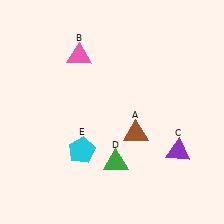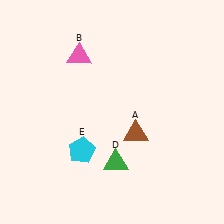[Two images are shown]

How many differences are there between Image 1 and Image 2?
There is 1 difference between the two images.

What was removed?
The purple triangle (C) was removed in Image 2.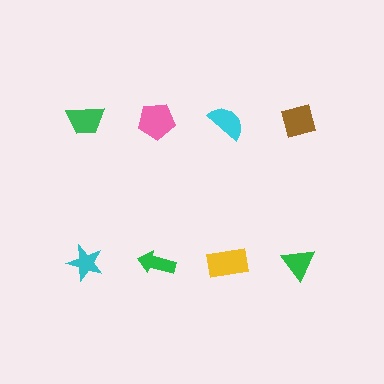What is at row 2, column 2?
A green arrow.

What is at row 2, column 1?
A cyan star.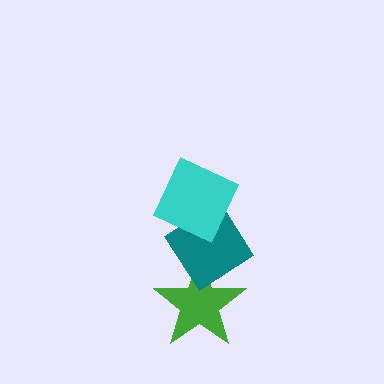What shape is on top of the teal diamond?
The cyan diamond is on top of the teal diamond.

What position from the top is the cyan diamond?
The cyan diamond is 1st from the top.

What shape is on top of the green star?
The teal diamond is on top of the green star.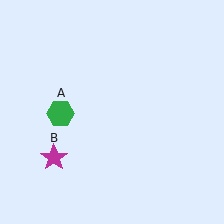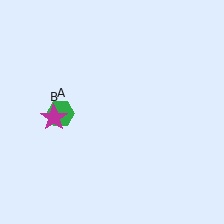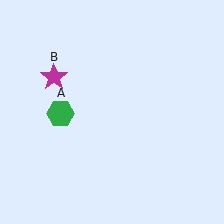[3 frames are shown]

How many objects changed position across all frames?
1 object changed position: magenta star (object B).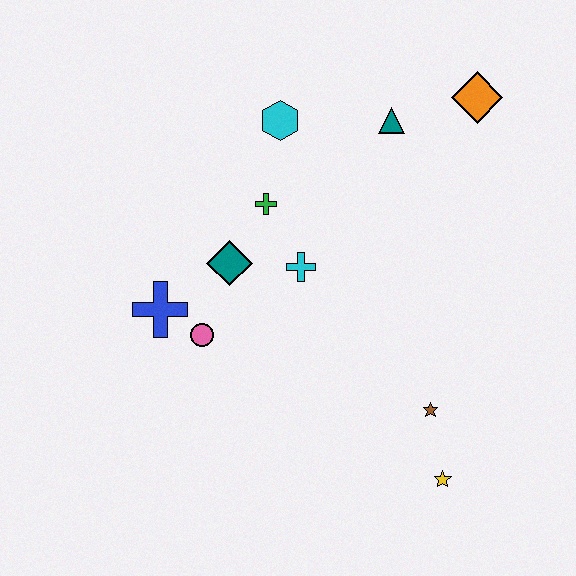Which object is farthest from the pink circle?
The orange diamond is farthest from the pink circle.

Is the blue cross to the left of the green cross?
Yes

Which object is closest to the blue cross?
The pink circle is closest to the blue cross.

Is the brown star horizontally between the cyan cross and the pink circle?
No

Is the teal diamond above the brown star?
Yes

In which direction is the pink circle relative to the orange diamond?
The pink circle is to the left of the orange diamond.